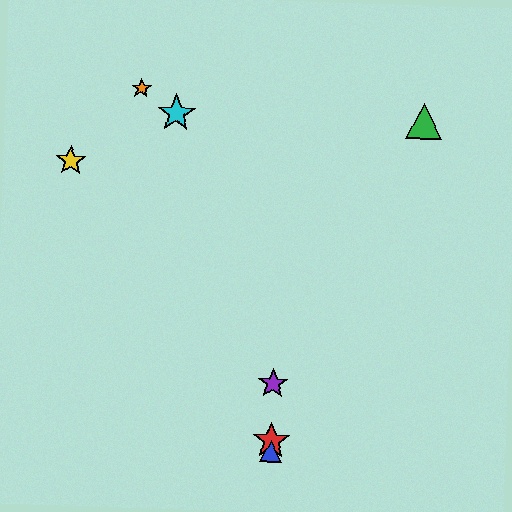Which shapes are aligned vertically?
The red star, the blue triangle, the purple star are aligned vertically.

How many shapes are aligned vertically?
3 shapes (the red star, the blue triangle, the purple star) are aligned vertically.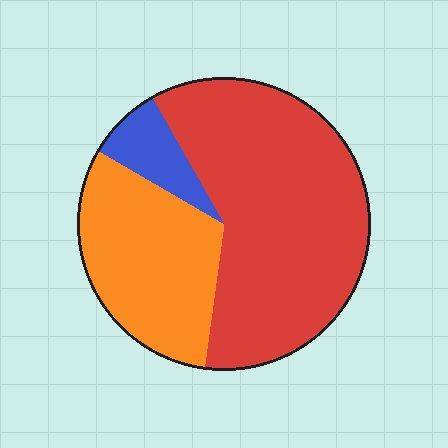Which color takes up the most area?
Red, at roughly 60%.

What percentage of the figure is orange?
Orange covers 31% of the figure.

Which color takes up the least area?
Blue, at roughly 10%.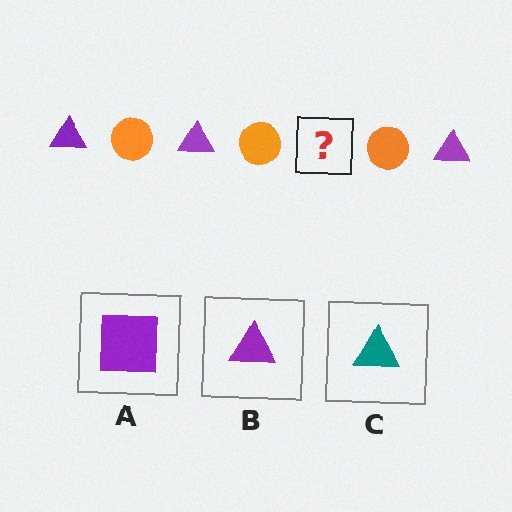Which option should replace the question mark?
Option B.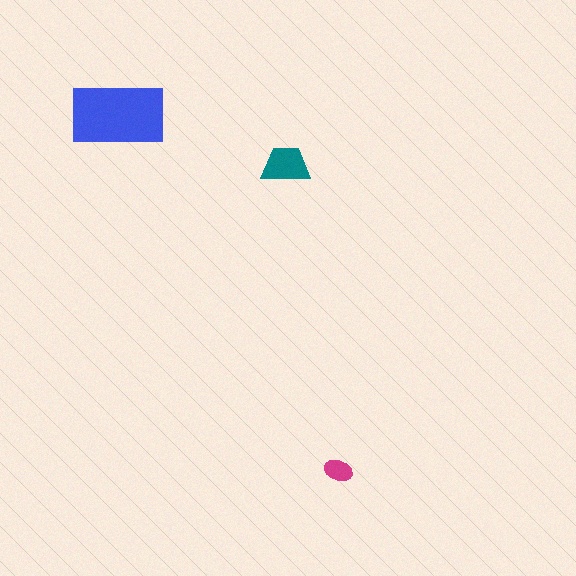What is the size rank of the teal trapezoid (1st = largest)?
2nd.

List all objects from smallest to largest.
The magenta ellipse, the teal trapezoid, the blue rectangle.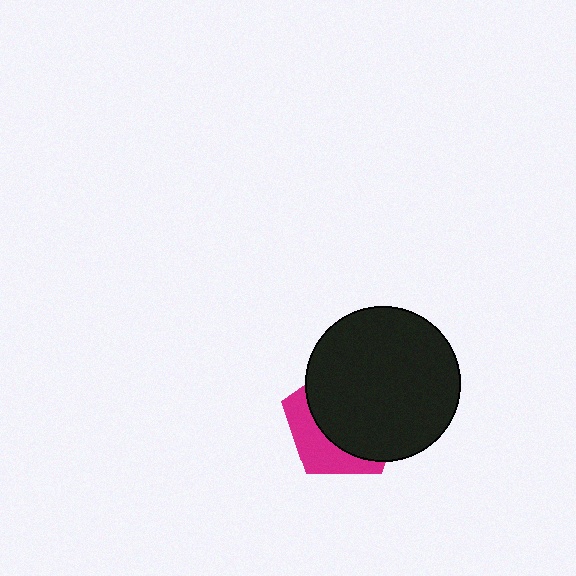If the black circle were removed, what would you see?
You would see the complete magenta pentagon.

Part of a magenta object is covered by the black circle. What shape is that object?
It is a pentagon.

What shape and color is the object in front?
The object in front is a black circle.